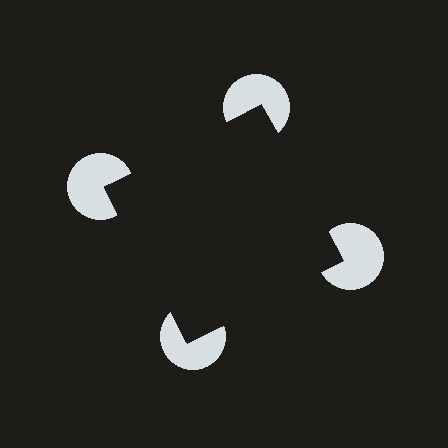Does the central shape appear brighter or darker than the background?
It typically appears slightly darker than the background, even though no actual brightness change is drawn.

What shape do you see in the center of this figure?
An illusory square — its edges are inferred from the aligned wedge cuts in the pac-man discs, not physically drawn.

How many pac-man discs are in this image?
There are 4 — one at each vertex of the illusory square.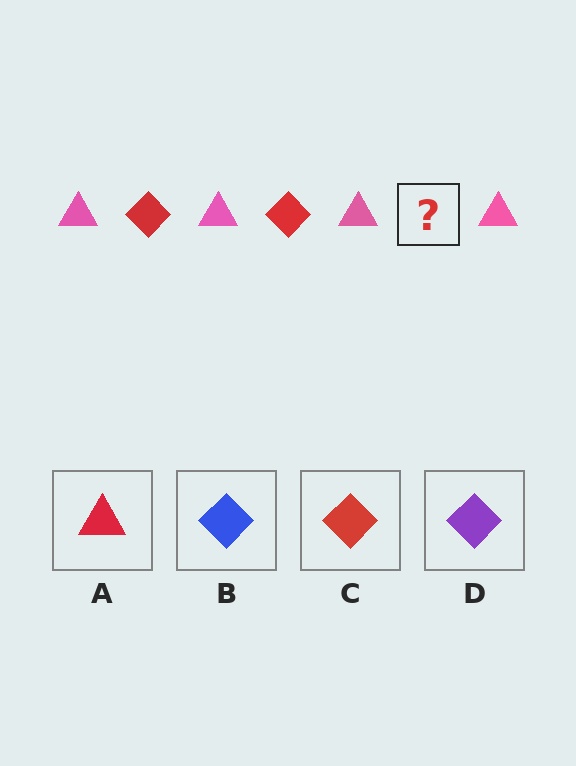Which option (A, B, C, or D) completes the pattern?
C.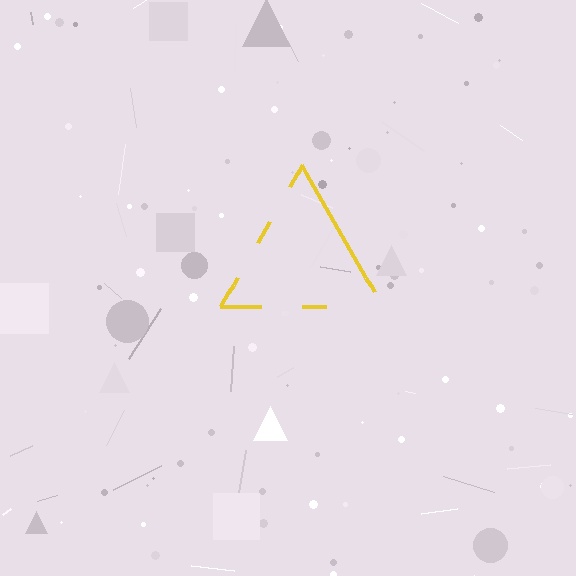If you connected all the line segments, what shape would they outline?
They would outline a triangle.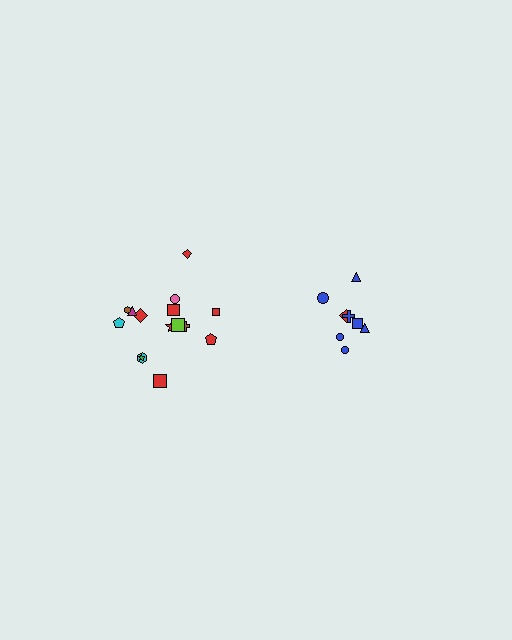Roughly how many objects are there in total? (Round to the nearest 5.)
Roughly 25 objects in total.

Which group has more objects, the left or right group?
The left group.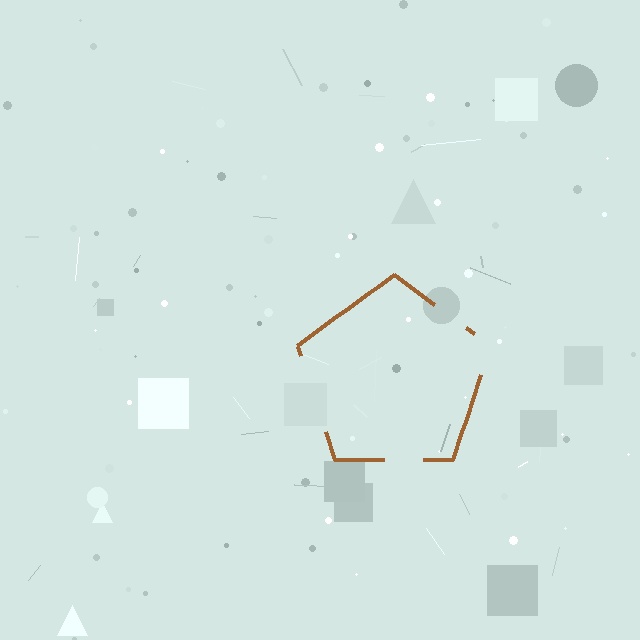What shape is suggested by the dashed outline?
The dashed outline suggests a pentagon.